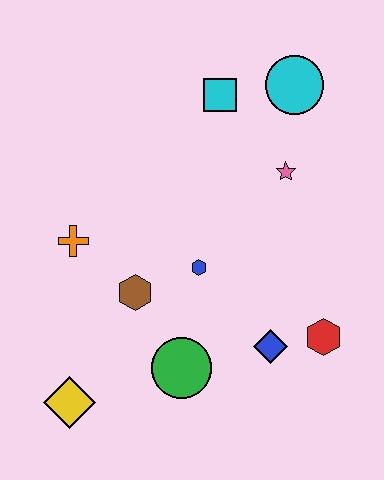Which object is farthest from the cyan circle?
The yellow diamond is farthest from the cyan circle.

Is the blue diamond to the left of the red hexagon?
Yes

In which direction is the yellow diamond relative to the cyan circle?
The yellow diamond is below the cyan circle.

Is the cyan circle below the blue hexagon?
No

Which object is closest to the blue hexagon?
The brown hexagon is closest to the blue hexagon.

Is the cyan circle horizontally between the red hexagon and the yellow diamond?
Yes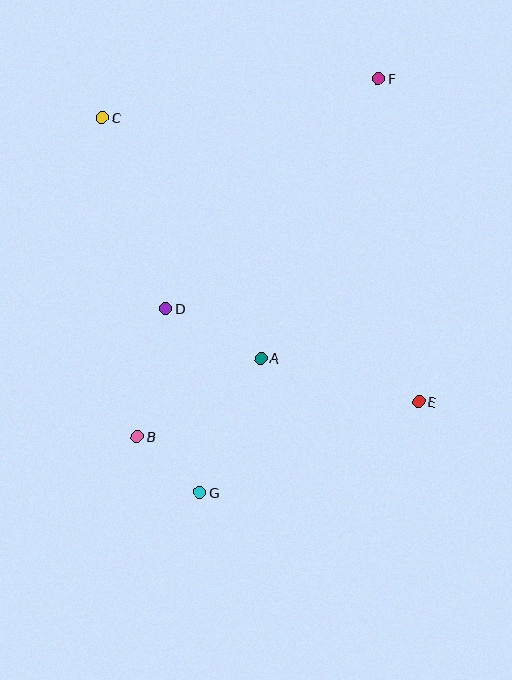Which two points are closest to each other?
Points B and G are closest to each other.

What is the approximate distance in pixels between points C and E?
The distance between C and E is approximately 425 pixels.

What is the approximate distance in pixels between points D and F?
The distance between D and F is approximately 313 pixels.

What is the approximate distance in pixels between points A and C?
The distance between A and C is approximately 288 pixels.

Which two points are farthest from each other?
Points F and G are farthest from each other.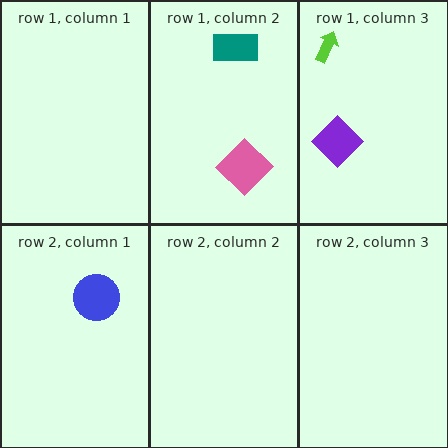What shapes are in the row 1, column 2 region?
The teal rectangle, the pink diamond.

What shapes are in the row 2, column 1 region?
The blue circle.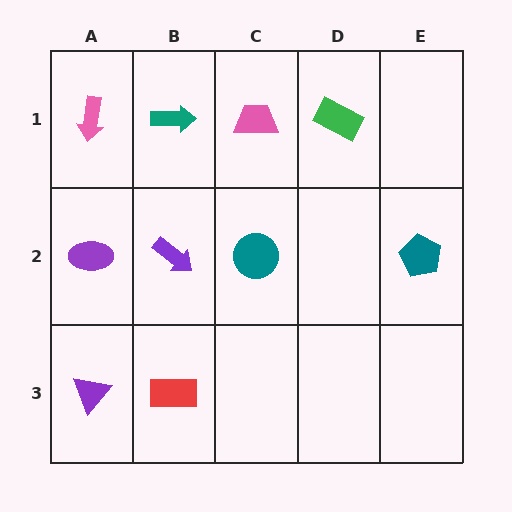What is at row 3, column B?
A red rectangle.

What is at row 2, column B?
A purple arrow.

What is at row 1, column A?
A pink arrow.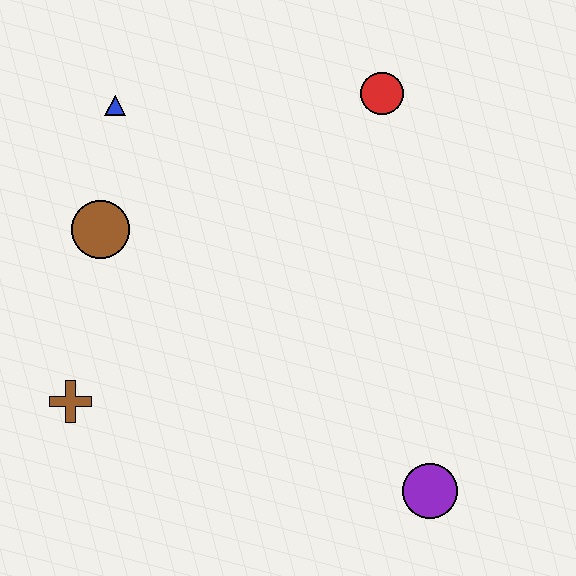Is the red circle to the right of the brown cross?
Yes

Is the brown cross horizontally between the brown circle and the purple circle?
No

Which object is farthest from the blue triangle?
The purple circle is farthest from the blue triangle.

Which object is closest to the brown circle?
The blue triangle is closest to the brown circle.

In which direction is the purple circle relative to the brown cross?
The purple circle is to the right of the brown cross.